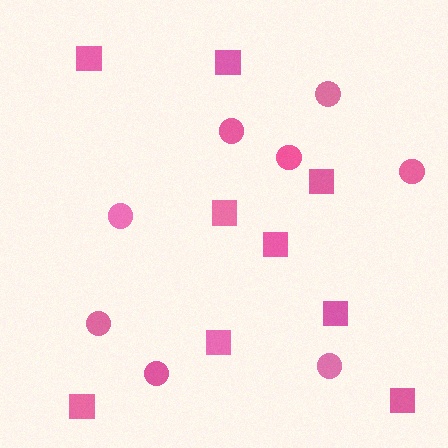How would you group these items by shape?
There are 2 groups: one group of squares (9) and one group of circles (8).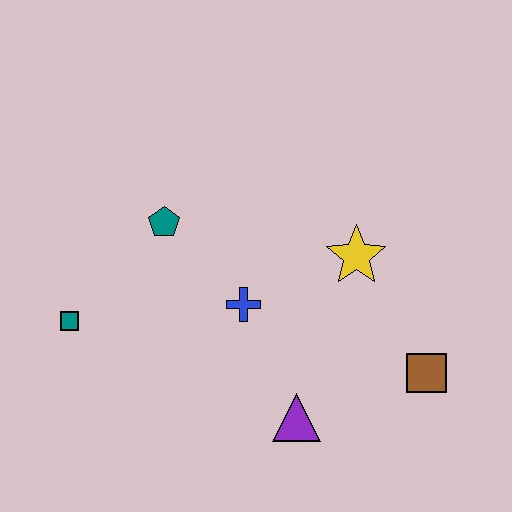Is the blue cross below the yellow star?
Yes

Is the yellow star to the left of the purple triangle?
No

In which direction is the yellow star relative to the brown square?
The yellow star is above the brown square.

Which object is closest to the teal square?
The teal pentagon is closest to the teal square.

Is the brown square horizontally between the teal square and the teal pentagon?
No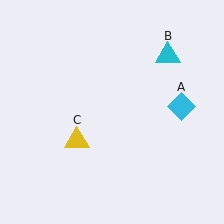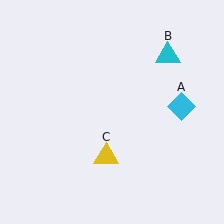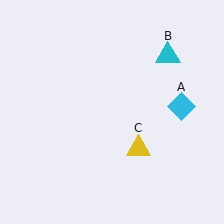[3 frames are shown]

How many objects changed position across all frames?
1 object changed position: yellow triangle (object C).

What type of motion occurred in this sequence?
The yellow triangle (object C) rotated counterclockwise around the center of the scene.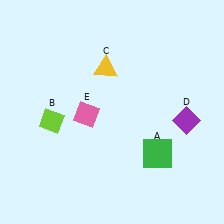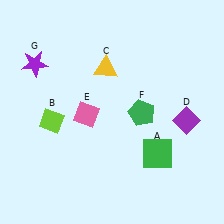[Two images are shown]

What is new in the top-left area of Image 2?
A purple star (G) was added in the top-left area of Image 2.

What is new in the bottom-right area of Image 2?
A green pentagon (F) was added in the bottom-right area of Image 2.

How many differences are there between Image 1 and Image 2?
There are 2 differences between the two images.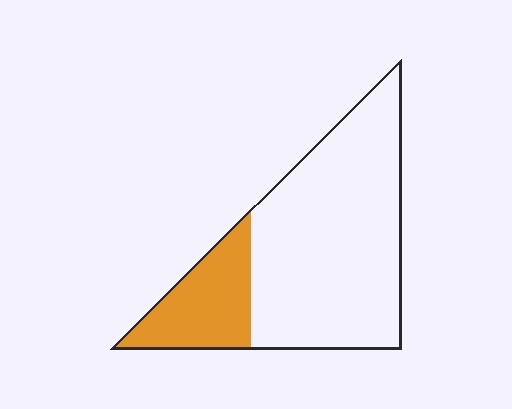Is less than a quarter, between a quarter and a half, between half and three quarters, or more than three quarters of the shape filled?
Less than a quarter.